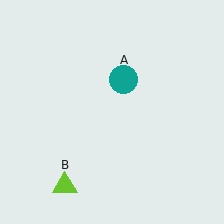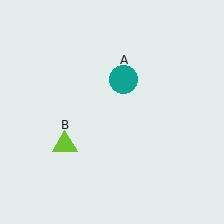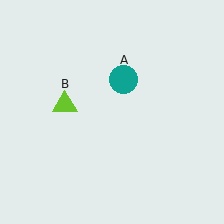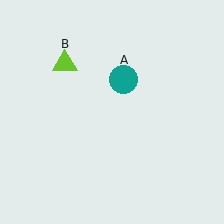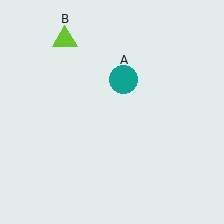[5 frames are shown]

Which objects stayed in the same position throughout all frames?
Teal circle (object A) remained stationary.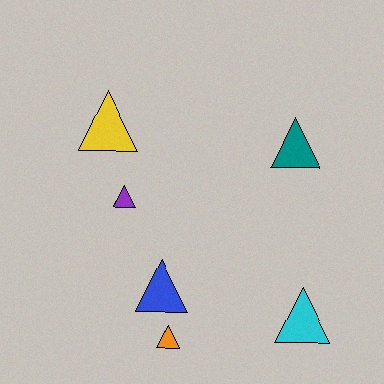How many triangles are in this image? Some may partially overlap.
There are 6 triangles.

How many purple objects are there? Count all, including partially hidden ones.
There is 1 purple object.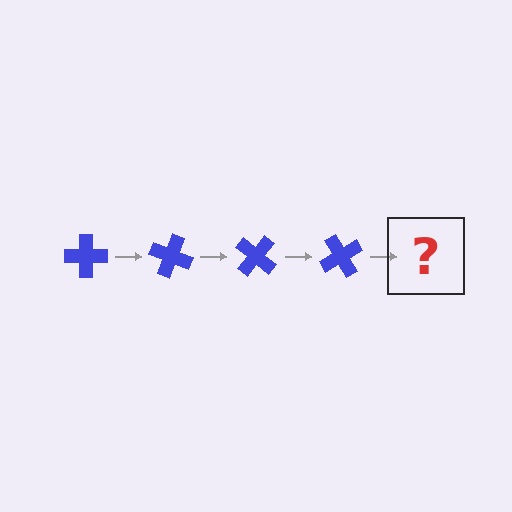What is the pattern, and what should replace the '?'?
The pattern is that the cross rotates 20 degrees each step. The '?' should be a blue cross rotated 80 degrees.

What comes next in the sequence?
The next element should be a blue cross rotated 80 degrees.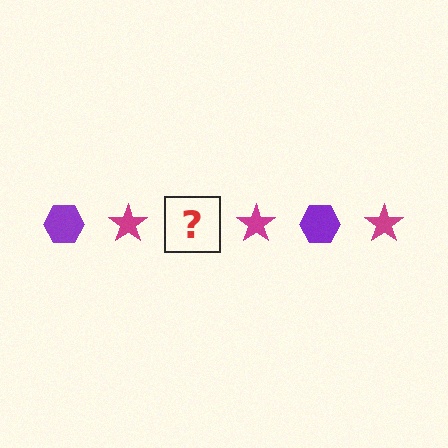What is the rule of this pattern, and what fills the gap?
The rule is that the pattern alternates between purple hexagon and magenta star. The gap should be filled with a purple hexagon.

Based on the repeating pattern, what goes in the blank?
The blank should be a purple hexagon.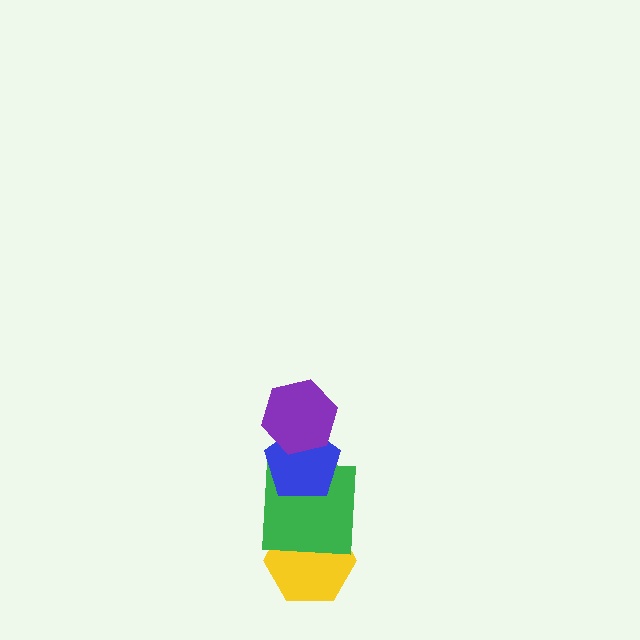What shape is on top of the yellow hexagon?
The green square is on top of the yellow hexagon.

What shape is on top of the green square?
The blue pentagon is on top of the green square.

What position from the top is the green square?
The green square is 3rd from the top.